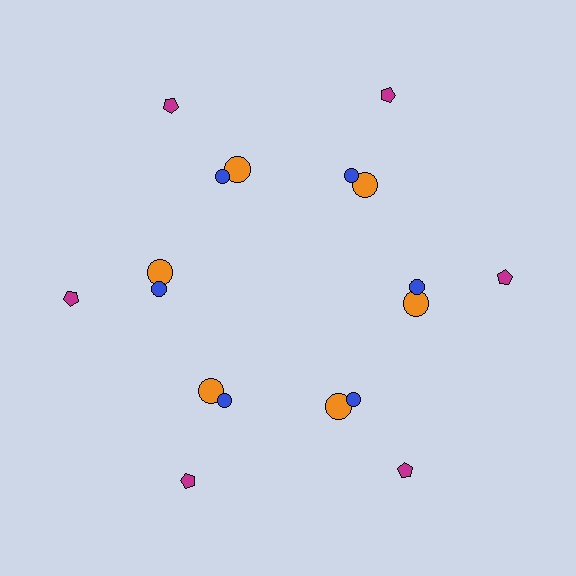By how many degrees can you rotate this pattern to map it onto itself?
The pattern maps onto itself every 60 degrees of rotation.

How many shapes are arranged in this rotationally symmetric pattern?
There are 18 shapes, arranged in 6 groups of 3.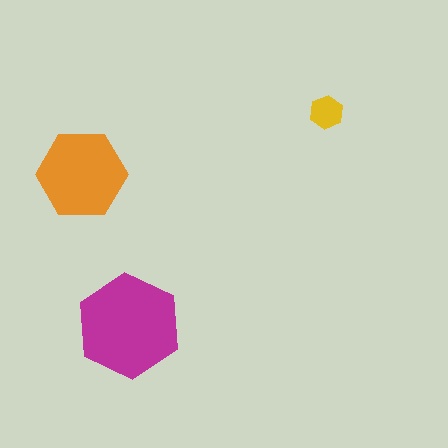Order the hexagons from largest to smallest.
the magenta one, the orange one, the yellow one.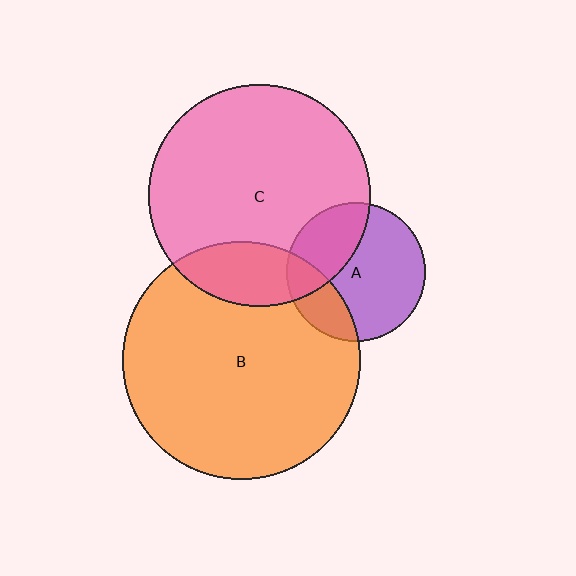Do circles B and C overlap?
Yes.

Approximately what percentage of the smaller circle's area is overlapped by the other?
Approximately 20%.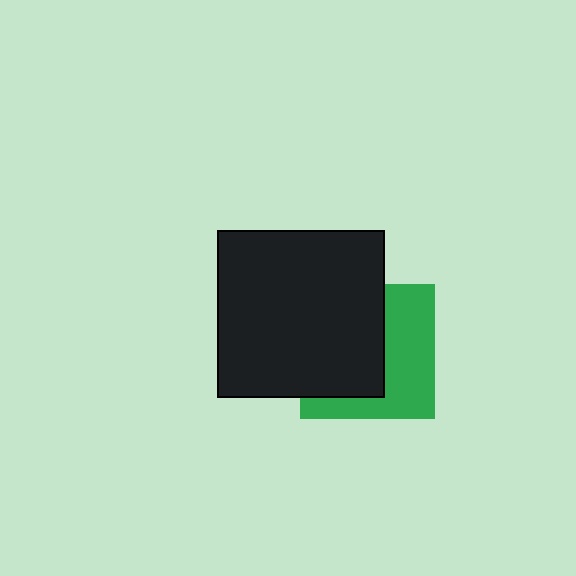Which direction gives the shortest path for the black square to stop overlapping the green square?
Moving left gives the shortest separation.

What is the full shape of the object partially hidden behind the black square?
The partially hidden object is a green square.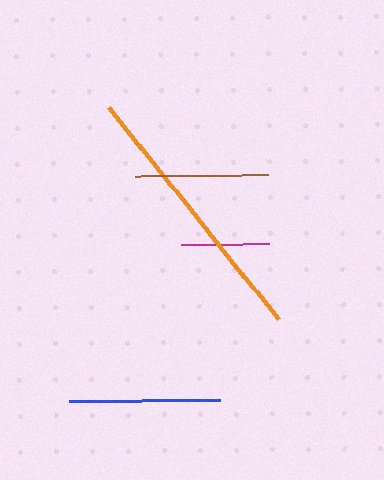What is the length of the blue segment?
The blue segment is approximately 150 pixels long.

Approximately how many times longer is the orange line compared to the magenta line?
The orange line is approximately 3.1 times the length of the magenta line.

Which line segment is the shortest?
The magenta line is the shortest at approximately 88 pixels.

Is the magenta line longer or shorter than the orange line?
The orange line is longer than the magenta line.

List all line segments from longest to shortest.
From longest to shortest: orange, blue, brown, magenta.